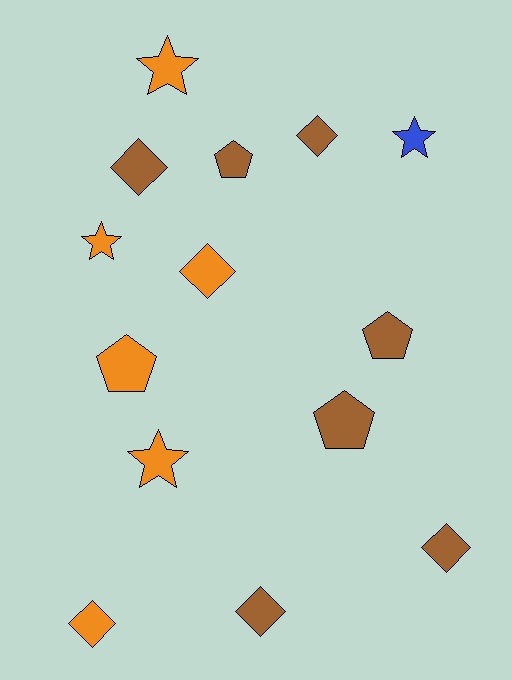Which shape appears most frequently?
Diamond, with 6 objects.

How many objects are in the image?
There are 14 objects.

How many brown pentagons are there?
There are 3 brown pentagons.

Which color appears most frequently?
Brown, with 7 objects.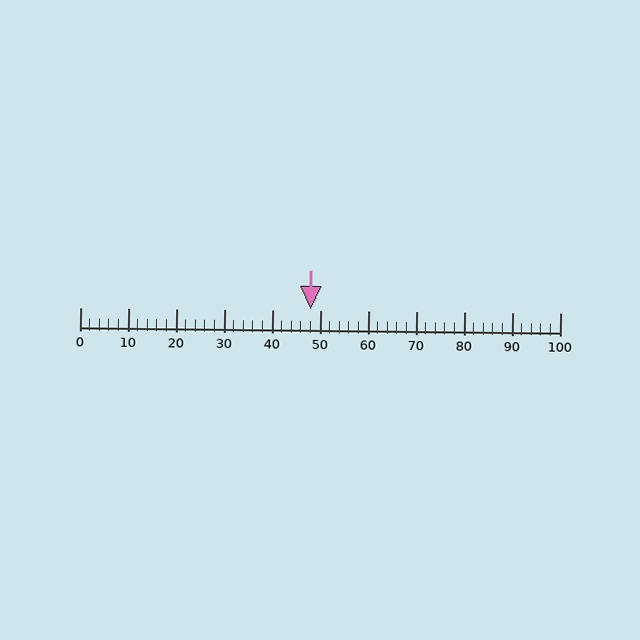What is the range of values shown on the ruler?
The ruler shows values from 0 to 100.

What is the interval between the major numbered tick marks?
The major tick marks are spaced 10 units apart.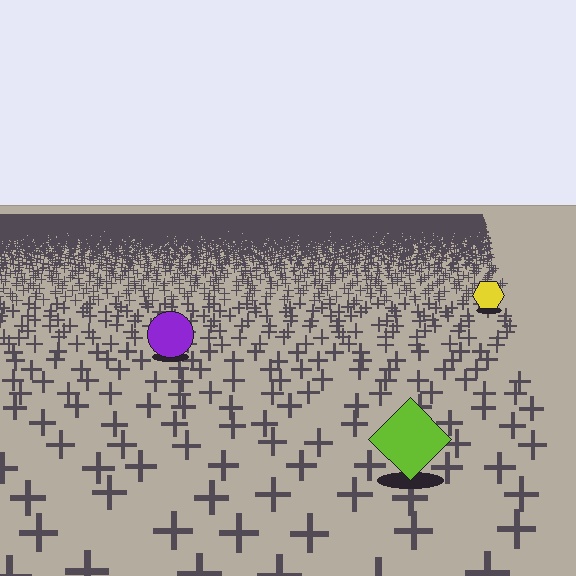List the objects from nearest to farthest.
From nearest to farthest: the lime diamond, the purple circle, the yellow hexagon.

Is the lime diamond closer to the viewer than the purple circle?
Yes. The lime diamond is closer — you can tell from the texture gradient: the ground texture is coarser near it.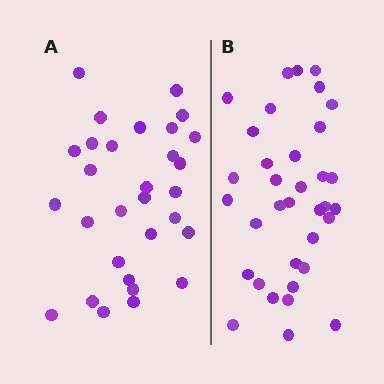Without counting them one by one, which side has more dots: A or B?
Region B (the right region) has more dots.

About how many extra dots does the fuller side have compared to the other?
Region B has about 5 more dots than region A.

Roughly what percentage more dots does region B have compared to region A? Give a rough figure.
About 15% more.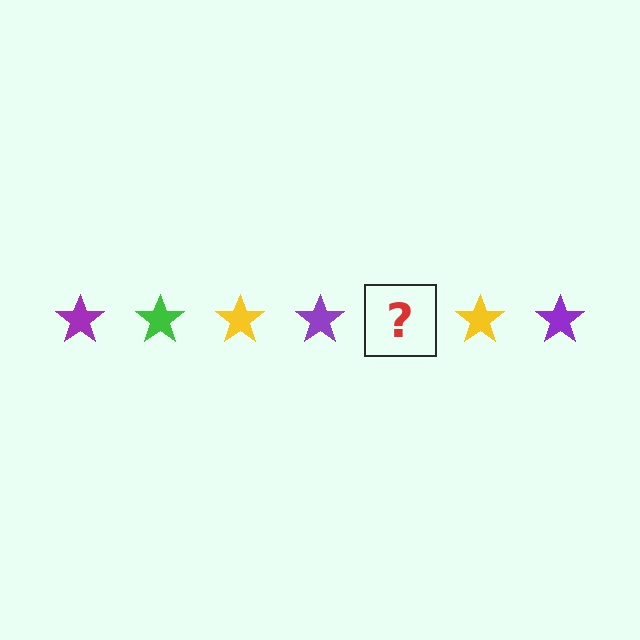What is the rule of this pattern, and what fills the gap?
The rule is that the pattern cycles through purple, green, yellow stars. The gap should be filled with a green star.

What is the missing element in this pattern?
The missing element is a green star.